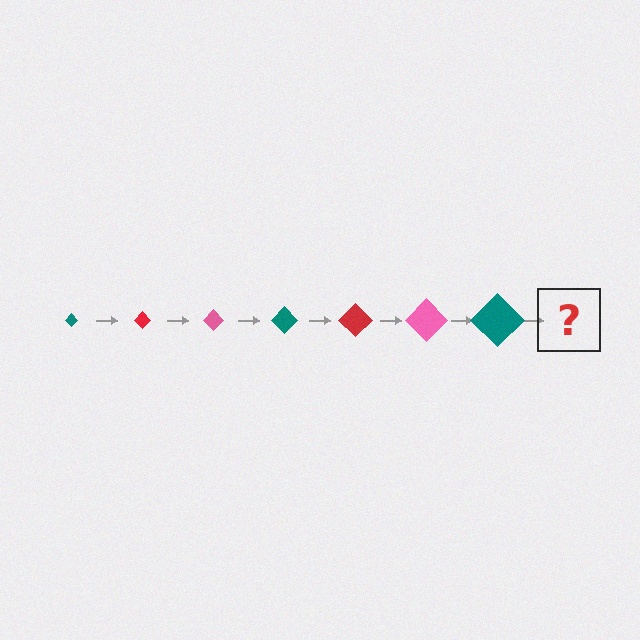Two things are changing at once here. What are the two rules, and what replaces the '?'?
The two rules are that the diamond grows larger each step and the color cycles through teal, red, and pink. The '?' should be a red diamond, larger than the previous one.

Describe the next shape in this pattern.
It should be a red diamond, larger than the previous one.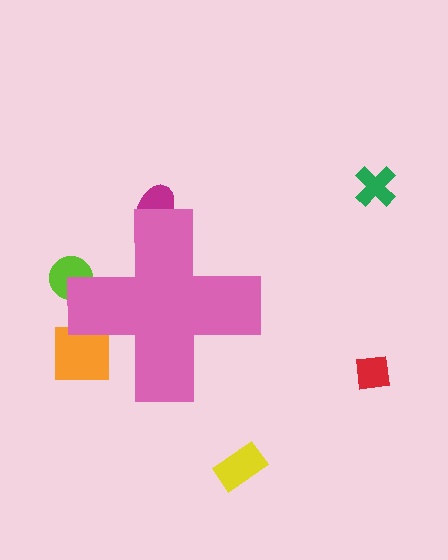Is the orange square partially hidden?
Yes, the orange square is partially hidden behind the pink cross.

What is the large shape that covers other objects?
A pink cross.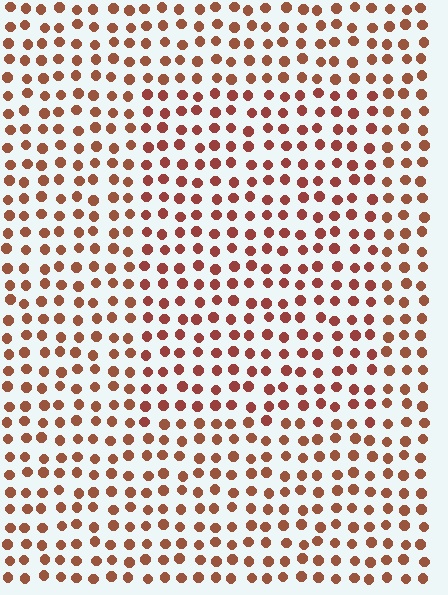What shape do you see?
I see a rectangle.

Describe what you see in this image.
The image is filled with small brown elements in a uniform arrangement. A rectangle-shaped region is visible where the elements are tinted to a slightly different hue, forming a subtle color boundary.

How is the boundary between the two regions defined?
The boundary is defined purely by a slight shift in hue (about 14 degrees). Spacing, size, and orientation are identical on both sides.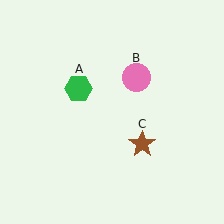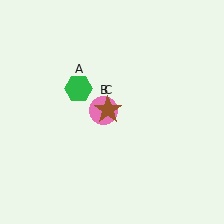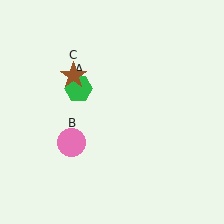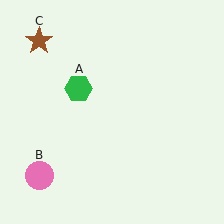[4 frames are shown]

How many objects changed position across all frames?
2 objects changed position: pink circle (object B), brown star (object C).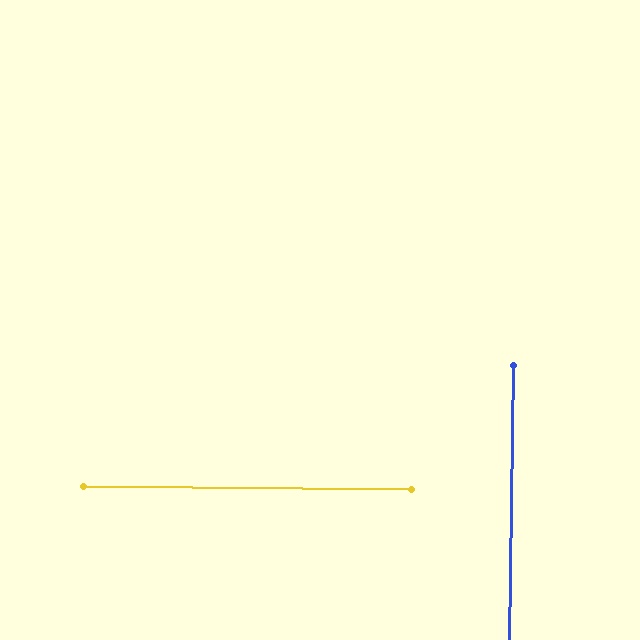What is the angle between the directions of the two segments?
Approximately 90 degrees.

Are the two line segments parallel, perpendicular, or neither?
Perpendicular — they meet at approximately 90°.